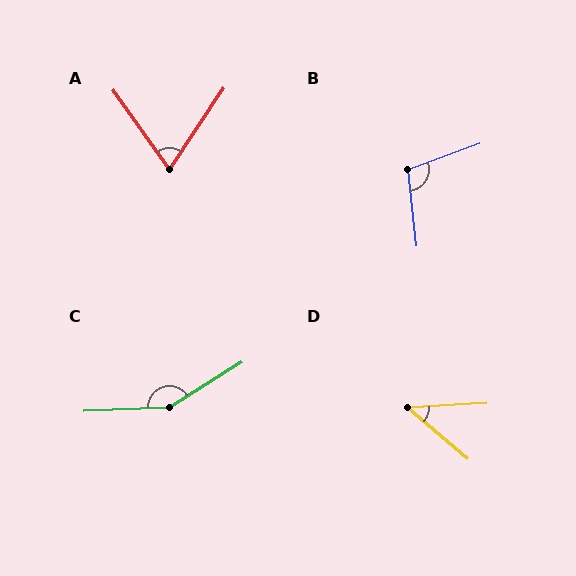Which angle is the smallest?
D, at approximately 44 degrees.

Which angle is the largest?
C, at approximately 150 degrees.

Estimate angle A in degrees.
Approximately 70 degrees.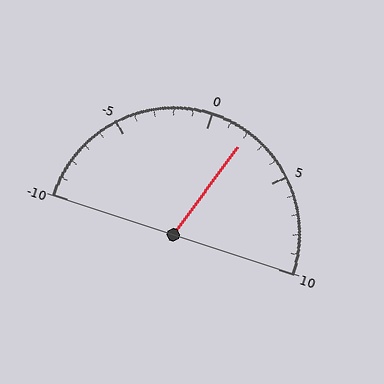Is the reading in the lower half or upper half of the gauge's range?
The reading is in the upper half of the range (-10 to 10).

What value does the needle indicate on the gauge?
The needle indicates approximately 2.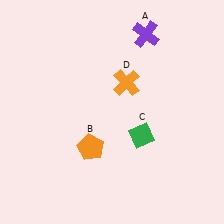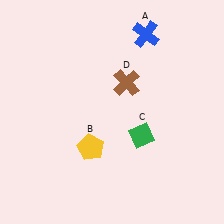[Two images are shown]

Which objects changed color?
A changed from purple to blue. B changed from orange to yellow. D changed from orange to brown.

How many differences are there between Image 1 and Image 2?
There are 3 differences between the two images.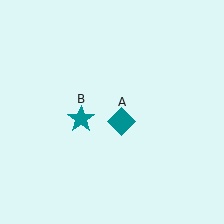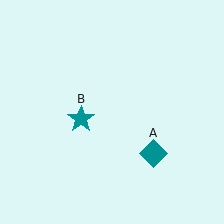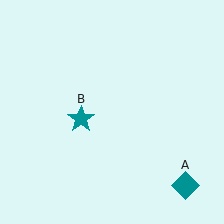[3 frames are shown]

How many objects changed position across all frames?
1 object changed position: teal diamond (object A).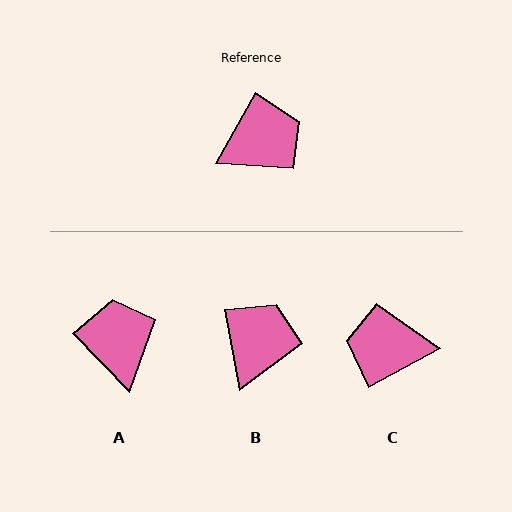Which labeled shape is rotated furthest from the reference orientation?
C, about 148 degrees away.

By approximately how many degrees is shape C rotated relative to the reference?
Approximately 148 degrees counter-clockwise.